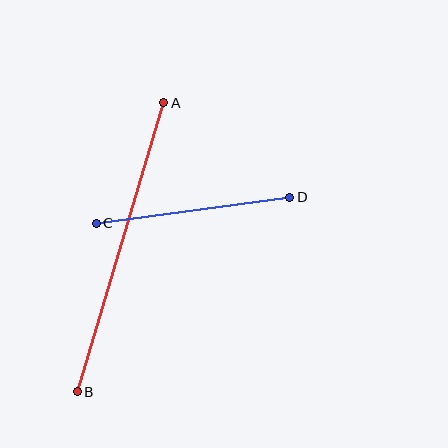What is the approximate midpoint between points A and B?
The midpoint is at approximately (121, 247) pixels.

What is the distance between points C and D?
The distance is approximately 195 pixels.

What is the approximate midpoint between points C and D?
The midpoint is at approximately (193, 210) pixels.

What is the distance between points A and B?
The distance is approximately 301 pixels.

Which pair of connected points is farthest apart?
Points A and B are farthest apart.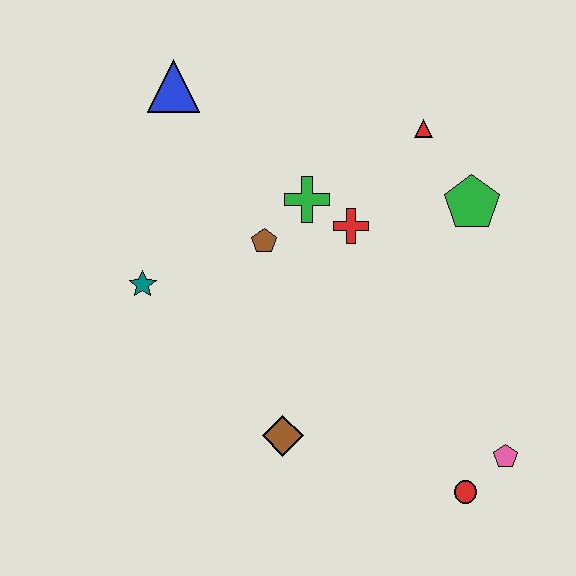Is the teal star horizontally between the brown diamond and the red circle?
No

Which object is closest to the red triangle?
The green pentagon is closest to the red triangle.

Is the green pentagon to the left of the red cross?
No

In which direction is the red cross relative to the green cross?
The red cross is to the right of the green cross.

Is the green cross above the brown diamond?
Yes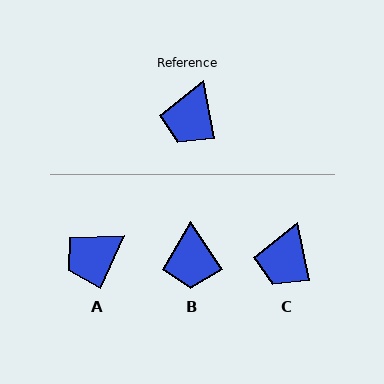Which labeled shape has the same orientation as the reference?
C.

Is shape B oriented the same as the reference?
No, it is off by about 22 degrees.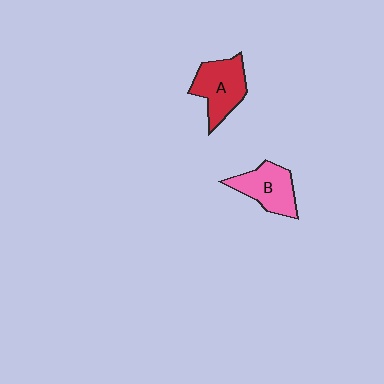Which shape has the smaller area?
Shape B (pink).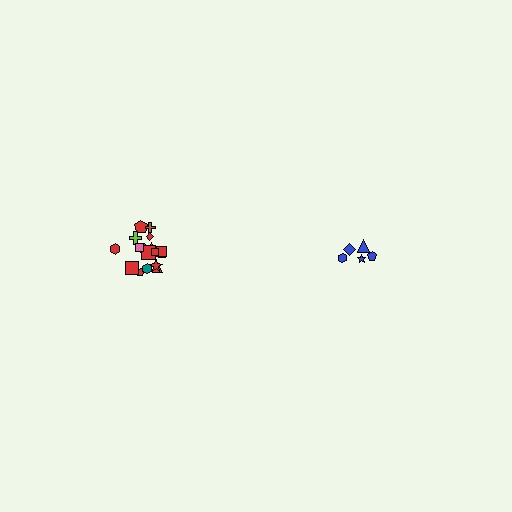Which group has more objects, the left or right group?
The left group.